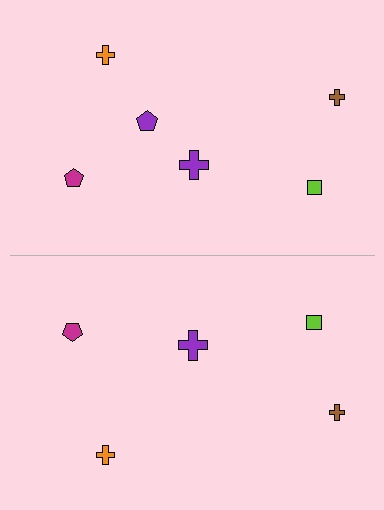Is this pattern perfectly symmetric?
No, the pattern is not perfectly symmetric. A purple pentagon is missing from the bottom side.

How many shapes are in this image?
There are 11 shapes in this image.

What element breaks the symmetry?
A purple pentagon is missing from the bottom side.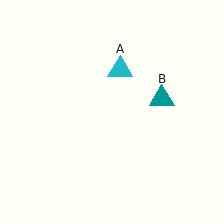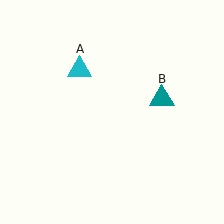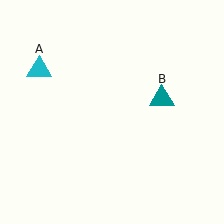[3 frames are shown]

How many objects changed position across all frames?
1 object changed position: cyan triangle (object A).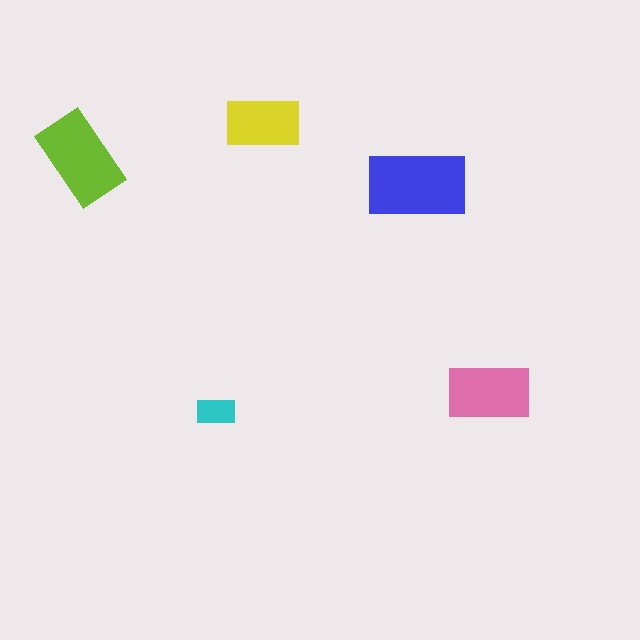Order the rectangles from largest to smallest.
the blue one, the lime one, the pink one, the yellow one, the cyan one.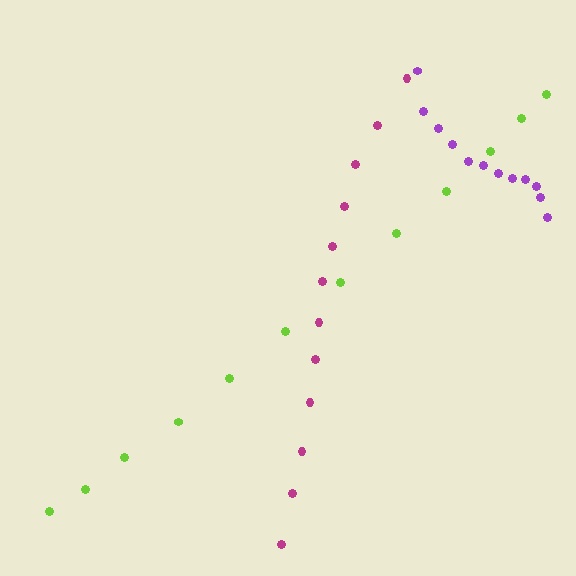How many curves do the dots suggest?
There are 3 distinct paths.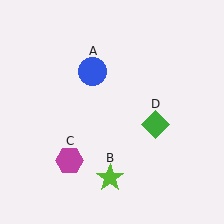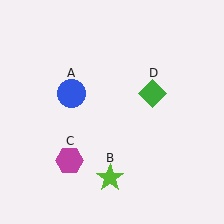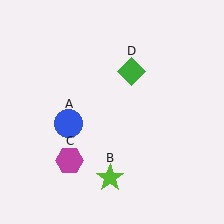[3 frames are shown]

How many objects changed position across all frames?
2 objects changed position: blue circle (object A), green diamond (object D).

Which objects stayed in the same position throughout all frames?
Lime star (object B) and magenta hexagon (object C) remained stationary.